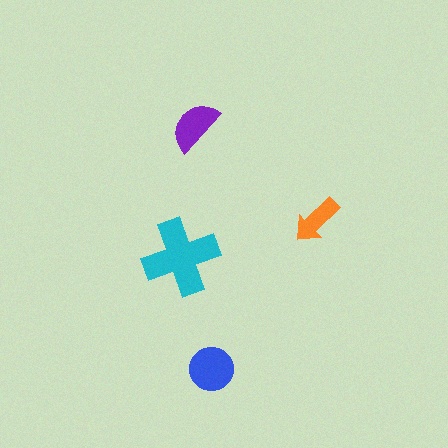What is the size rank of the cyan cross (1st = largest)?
1st.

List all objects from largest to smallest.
The cyan cross, the blue circle, the purple semicircle, the orange arrow.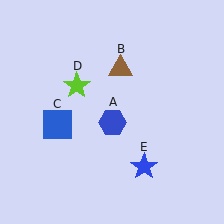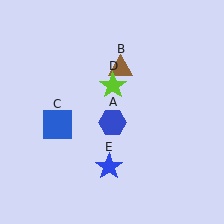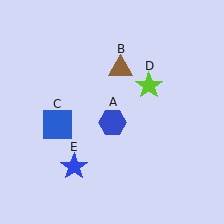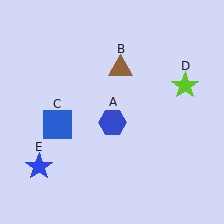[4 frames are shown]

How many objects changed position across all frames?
2 objects changed position: lime star (object D), blue star (object E).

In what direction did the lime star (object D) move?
The lime star (object D) moved right.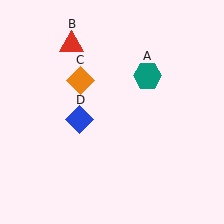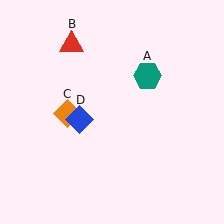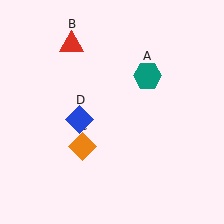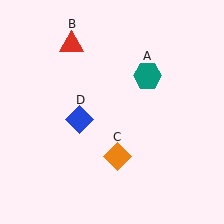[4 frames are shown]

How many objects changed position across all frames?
1 object changed position: orange diamond (object C).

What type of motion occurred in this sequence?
The orange diamond (object C) rotated counterclockwise around the center of the scene.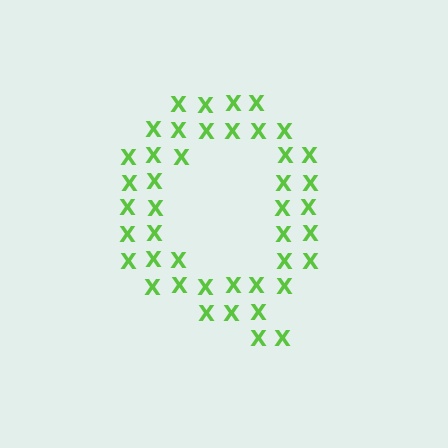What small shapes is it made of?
It is made of small letter X's.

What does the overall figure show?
The overall figure shows the letter Q.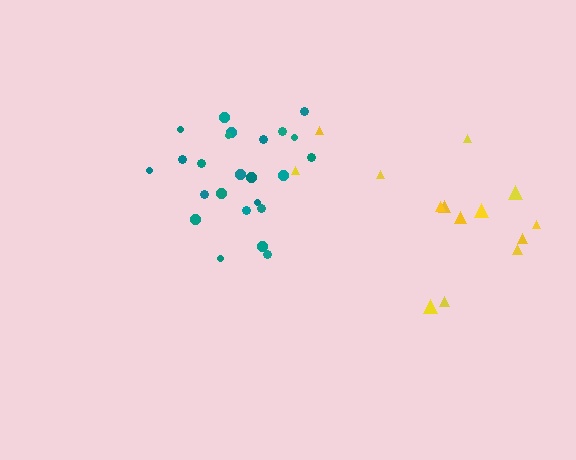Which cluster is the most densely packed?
Teal.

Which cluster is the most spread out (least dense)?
Yellow.